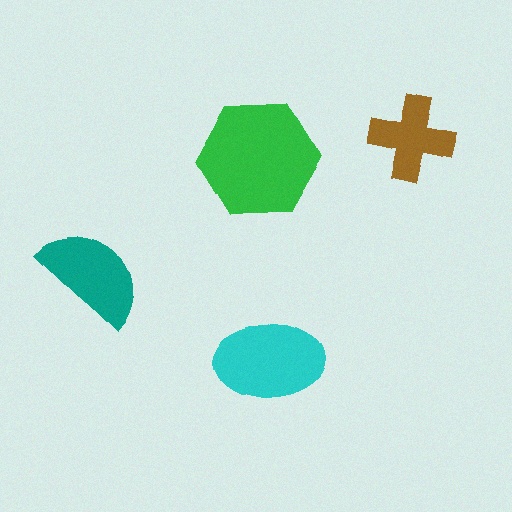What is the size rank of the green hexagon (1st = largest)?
1st.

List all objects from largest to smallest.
The green hexagon, the cyan ellipse, the teal semicircle, the brown cross.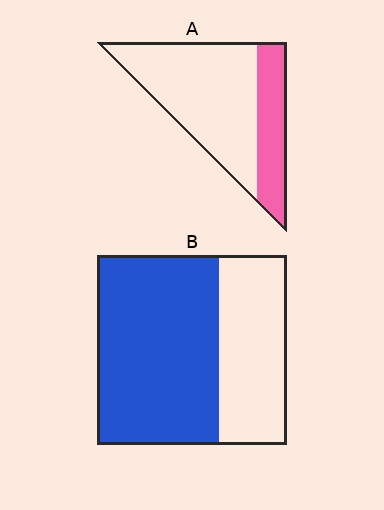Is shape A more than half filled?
No.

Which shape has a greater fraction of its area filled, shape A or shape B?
Shape B.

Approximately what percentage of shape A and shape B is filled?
A is approximately 30% and B is approximately 65%.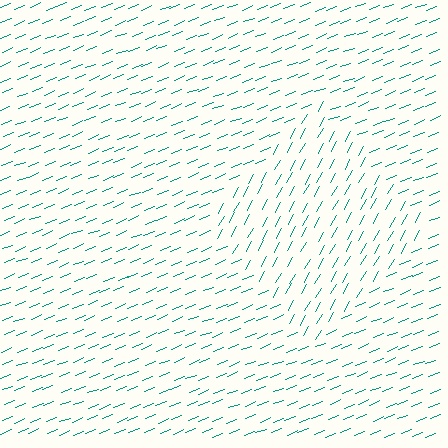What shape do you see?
I see a diamond.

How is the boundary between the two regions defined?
The boundary is defined purely by a change in line orientation (approximately 39 degrees difference). All lines are the same color and thickness.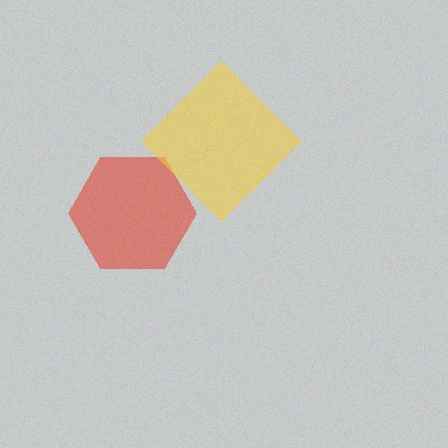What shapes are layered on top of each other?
The layered shapes are: a red hexagon, a yellow diamond.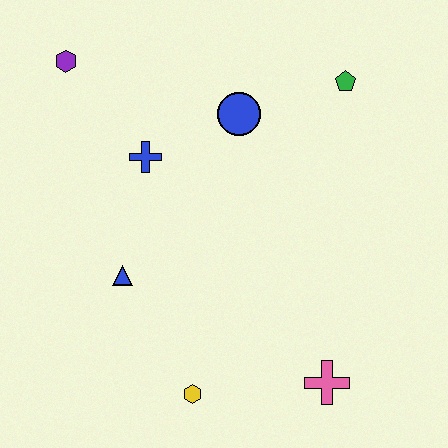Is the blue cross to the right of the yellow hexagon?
No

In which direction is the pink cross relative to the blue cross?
The pink cross is below the blue cross.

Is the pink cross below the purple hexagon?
Yes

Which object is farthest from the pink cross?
The purple hexagon is farthest from the pink cross.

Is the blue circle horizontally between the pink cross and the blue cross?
Yes